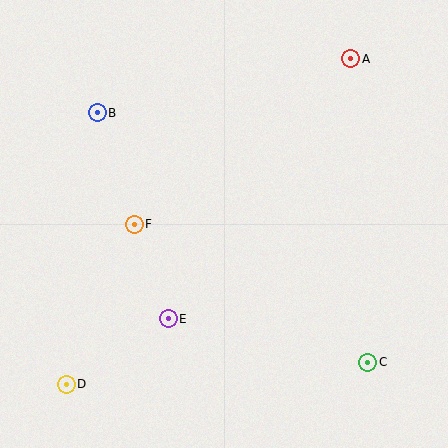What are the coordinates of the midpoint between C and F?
The midpoint between C and F is at (251, 293).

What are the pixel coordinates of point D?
Point D is at (66, 384).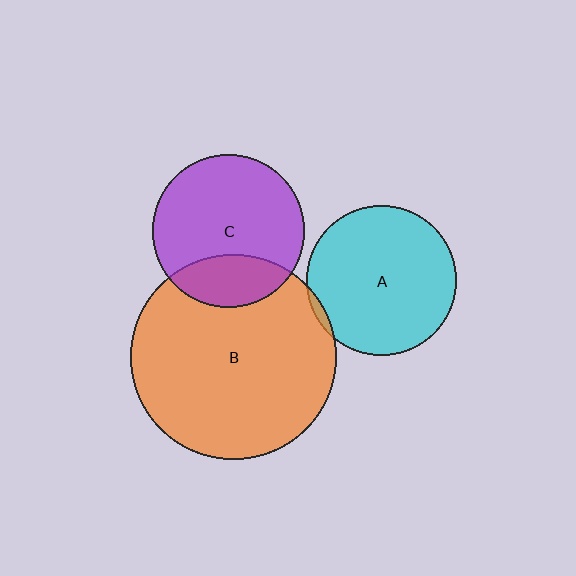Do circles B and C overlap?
Yes.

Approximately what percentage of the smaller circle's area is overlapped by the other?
Approximately 25%.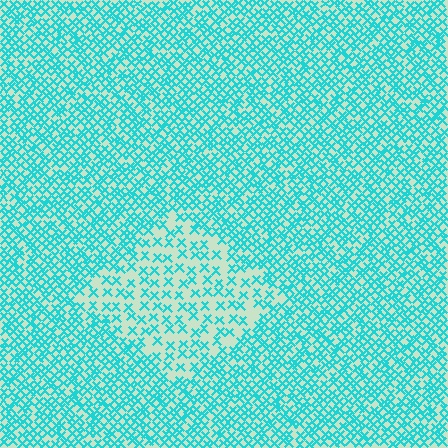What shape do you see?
I see a diamond.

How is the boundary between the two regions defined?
The boundary is defined by a change in element density (approximately 2.2x ratio). All elements are the same color, size, and shape.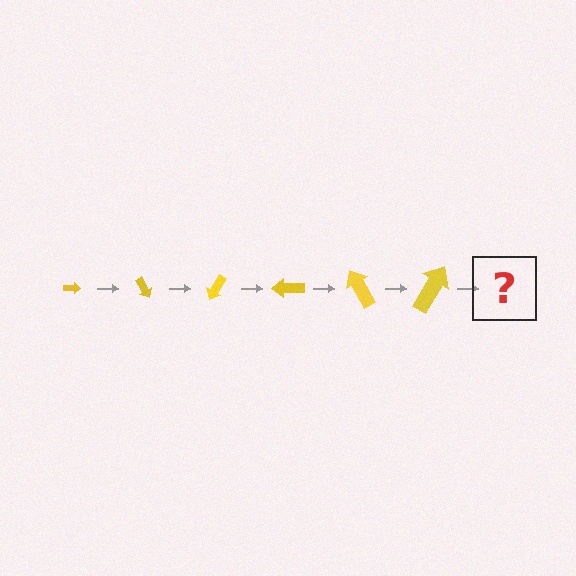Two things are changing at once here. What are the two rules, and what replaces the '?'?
The two rules are that the arrow grows larger each step and it rotates 60 degrees each step. The '?' should be an arrow, larger than the previous one and rotated 360 degrees from the start.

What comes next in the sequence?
The next element should be an arrow, larger than the previous one and rotated 360 degrees from the start.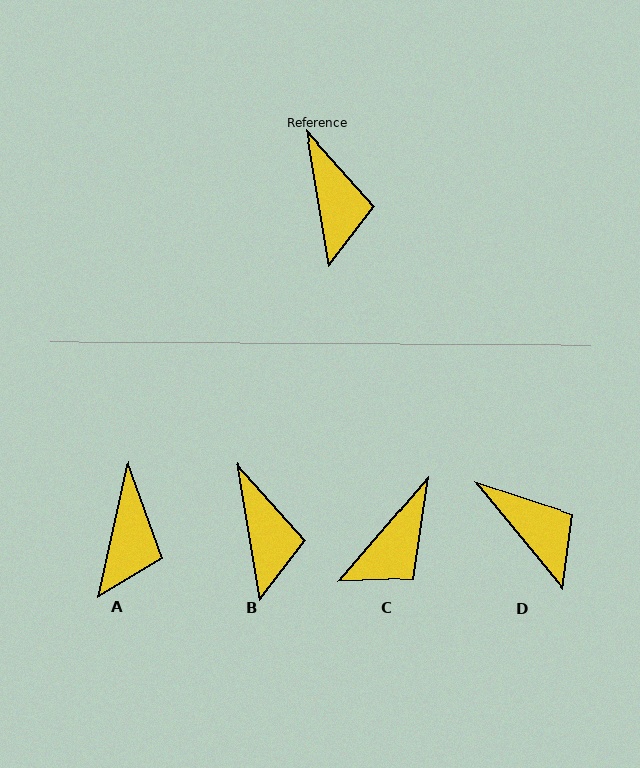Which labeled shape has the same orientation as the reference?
B.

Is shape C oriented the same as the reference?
No, it is off by about 50 degrees.